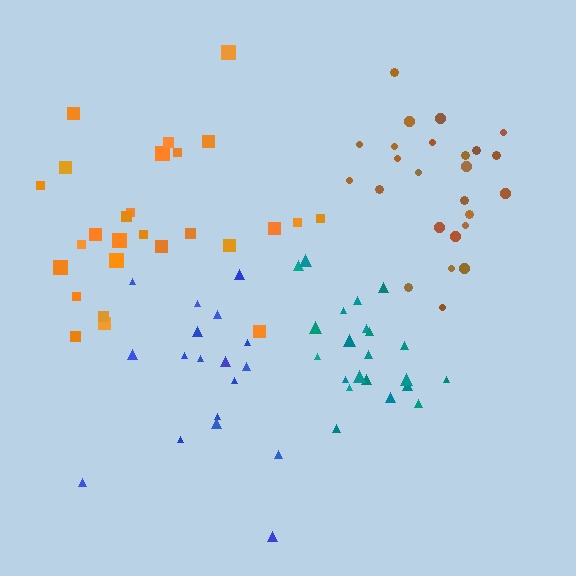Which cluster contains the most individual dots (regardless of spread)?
Orange (27).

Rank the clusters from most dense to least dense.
brown, teal, orange, blue.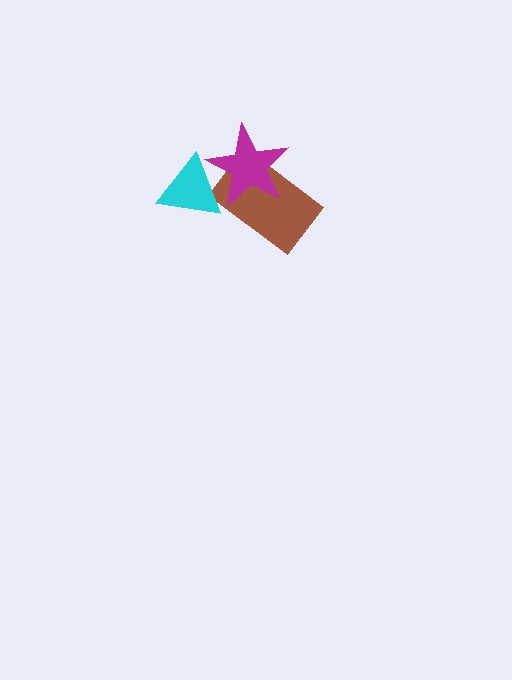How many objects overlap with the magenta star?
2 objects overlap with the magenta star.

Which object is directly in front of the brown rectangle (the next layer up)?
The cyan triangle is directly in front of the brown rectangle.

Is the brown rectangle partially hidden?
Yes, it is partially covered by another shape.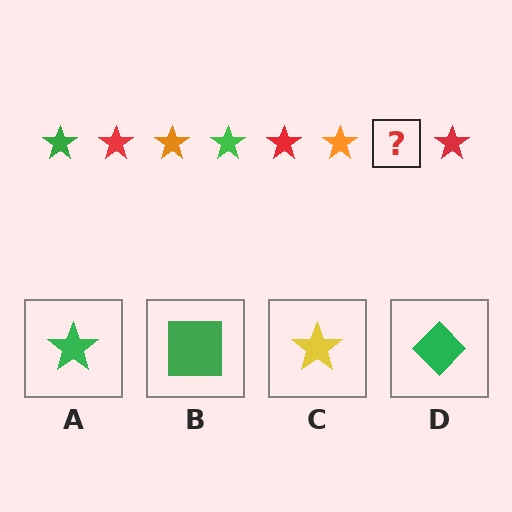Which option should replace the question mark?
Option A.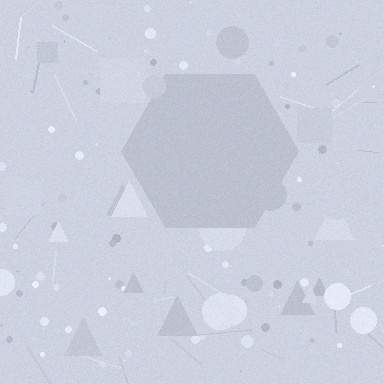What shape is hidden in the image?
A hexagon is hidden in the image.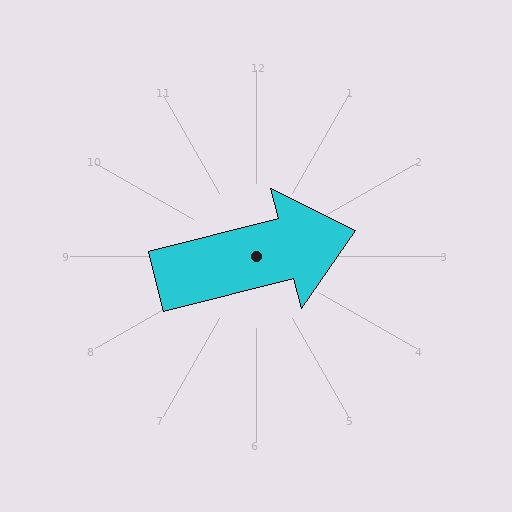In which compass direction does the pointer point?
East.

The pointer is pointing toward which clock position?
Roughly 3 o'clock.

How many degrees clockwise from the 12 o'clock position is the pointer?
Approximately 76 degrees.